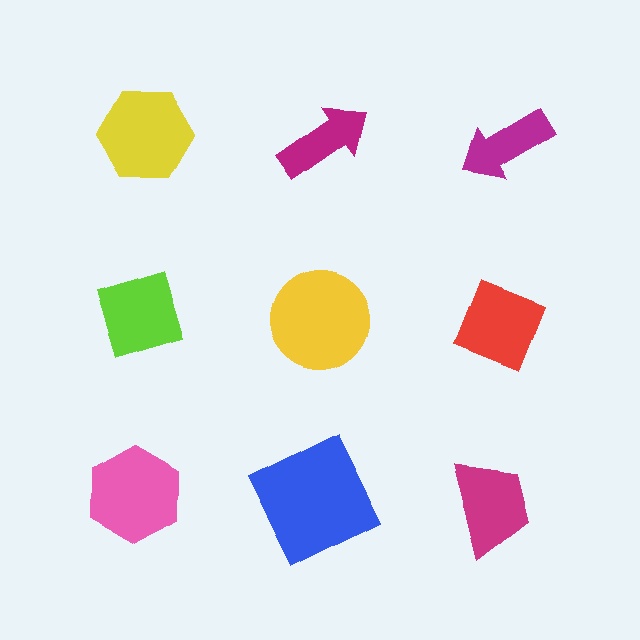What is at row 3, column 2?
A blue square.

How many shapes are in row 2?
3 shapes.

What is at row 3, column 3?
A magenta trapezoid.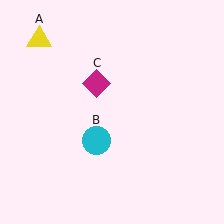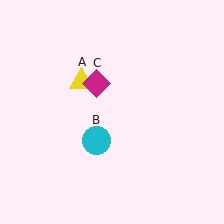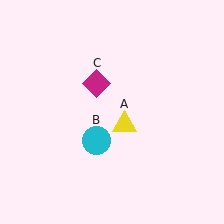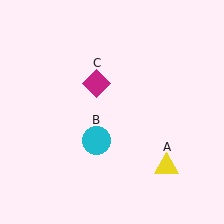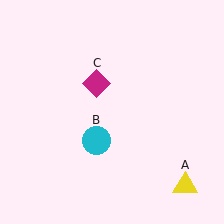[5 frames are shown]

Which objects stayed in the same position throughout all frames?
Cyan circle (object B) and magenta diamond (object C) remained stationary.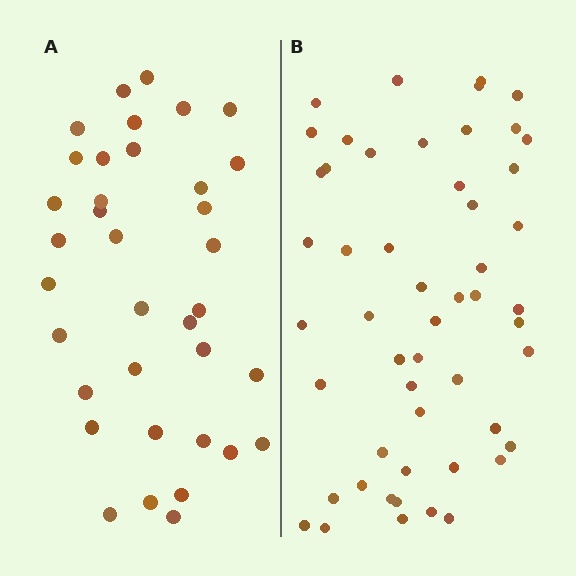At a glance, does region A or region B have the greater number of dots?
Region B (the right region) has more dots.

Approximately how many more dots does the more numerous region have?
Region B has approximately 15 more dots than region A.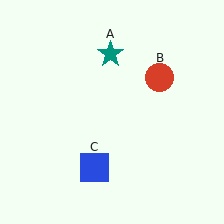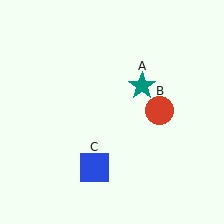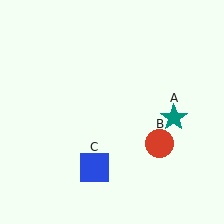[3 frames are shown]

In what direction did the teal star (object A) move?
The teal star (object A) moved down and to the right.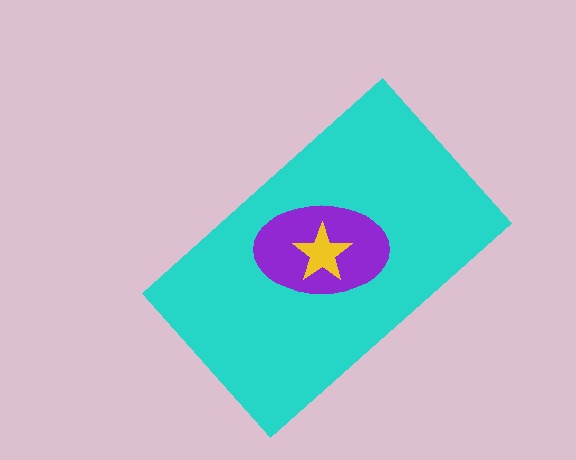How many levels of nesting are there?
3.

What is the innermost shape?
The yellow star.